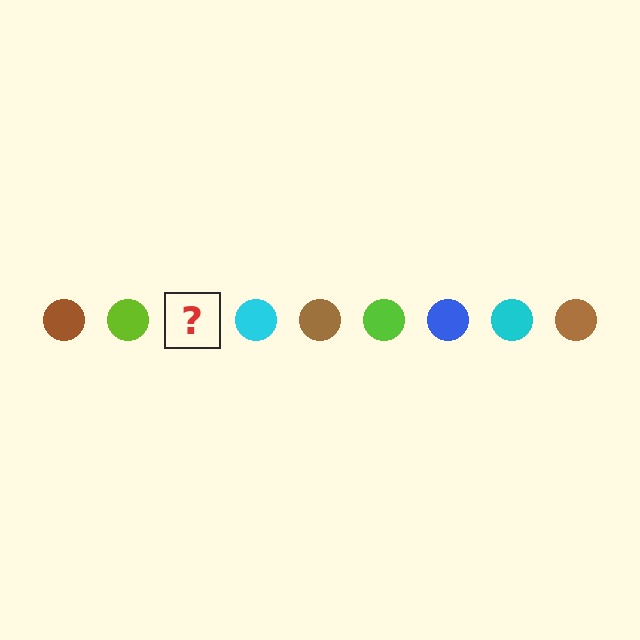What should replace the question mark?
The question mark should be replaced with a blue circle.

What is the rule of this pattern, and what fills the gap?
The rule is that the pattern cycles through brown, lime, blue, cyan circles. The gap should be filled with a blue circle.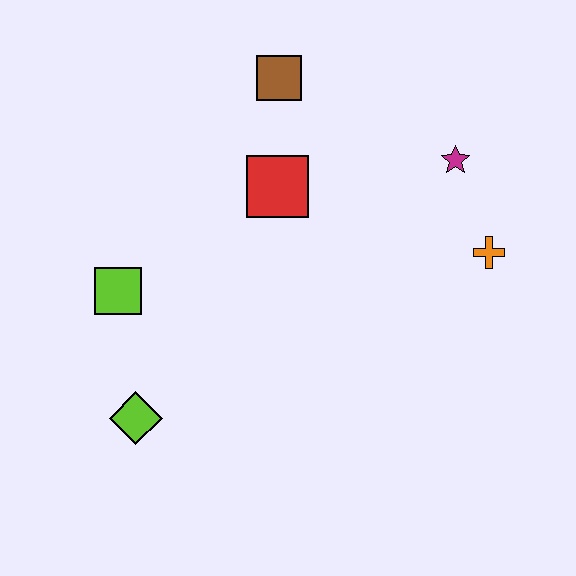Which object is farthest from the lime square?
The orange cross is farthest from the lime square.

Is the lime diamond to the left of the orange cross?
Yes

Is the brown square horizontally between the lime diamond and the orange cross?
Yes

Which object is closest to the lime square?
The lime diamond is closest to the lime square.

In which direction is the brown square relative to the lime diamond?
The brown square is above the lime diamond.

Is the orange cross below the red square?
Yes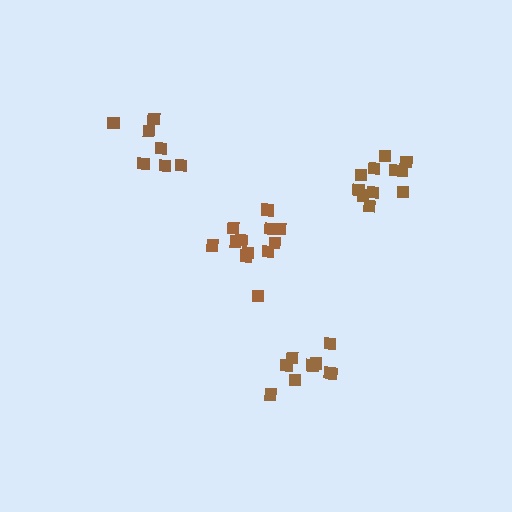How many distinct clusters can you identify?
There are 4 distinct clusters.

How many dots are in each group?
Group 1: 9 dots, Group 2: 11 dots, Group 3: 12 dots, Group 4: 7 dots (39 total).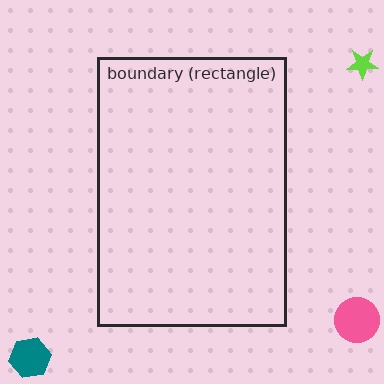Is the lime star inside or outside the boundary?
Outside.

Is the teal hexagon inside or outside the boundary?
Outside.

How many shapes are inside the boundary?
0 inside, 3 outside.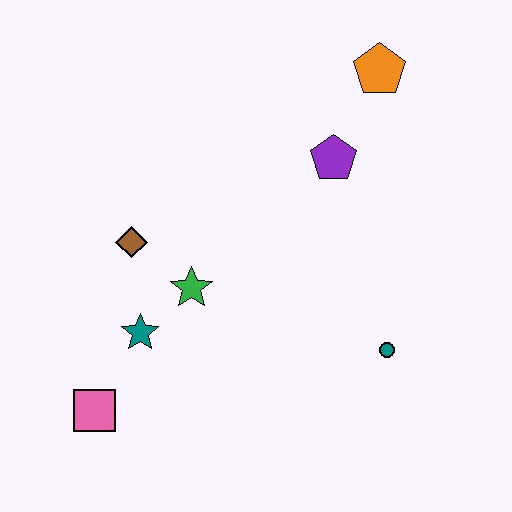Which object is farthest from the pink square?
The orange pentagon is farthest from the pink square.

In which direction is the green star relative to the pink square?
The green star is above the pink square.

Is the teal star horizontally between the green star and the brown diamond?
Yes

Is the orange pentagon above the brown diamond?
Yes